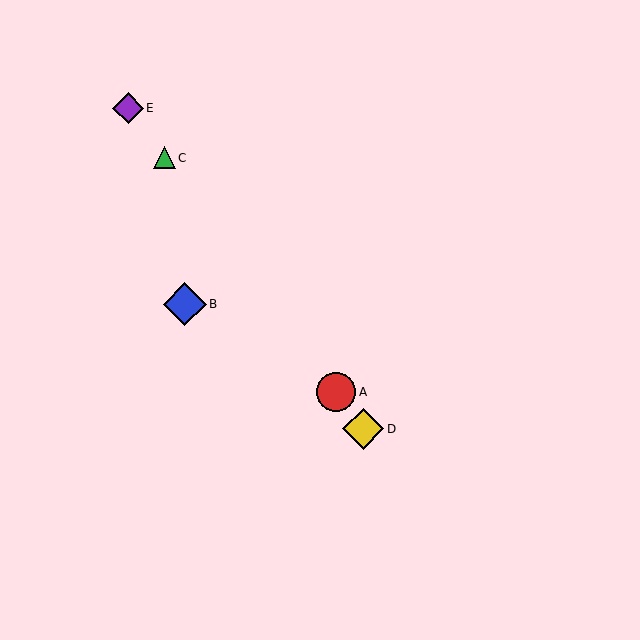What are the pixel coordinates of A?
Object A is at (336, 392).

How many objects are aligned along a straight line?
4 objects (A, C, D, E) are aligned along a straight line.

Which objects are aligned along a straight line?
Objects A, C, D, E are aligned along a straight line.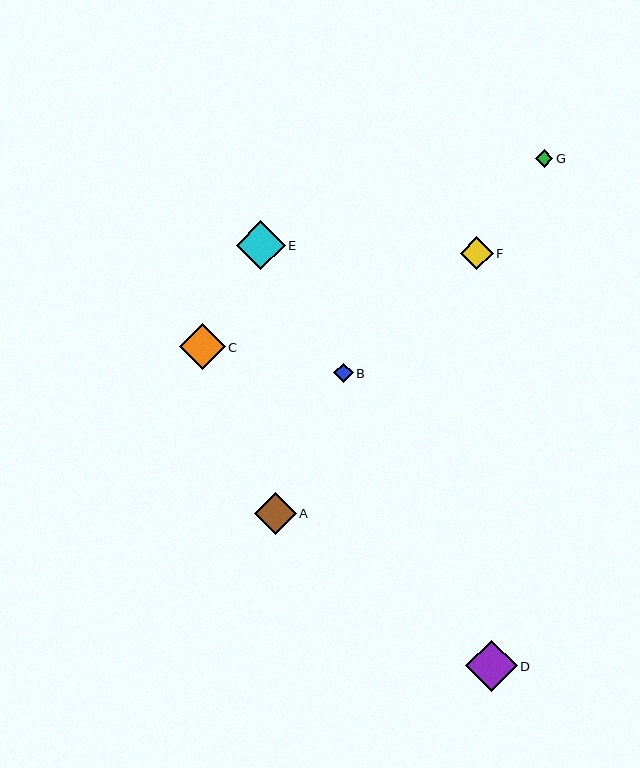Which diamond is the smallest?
Diamond G is the smallest with a size of approximately 17 pixels.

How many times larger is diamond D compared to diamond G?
Diamond D is approximately 3.0 times the size of diamond G.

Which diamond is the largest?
Diamond D is the largest with a size of approximately 52 pixels.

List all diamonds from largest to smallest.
From largest to smallest: D, E, C, A, F, B, G.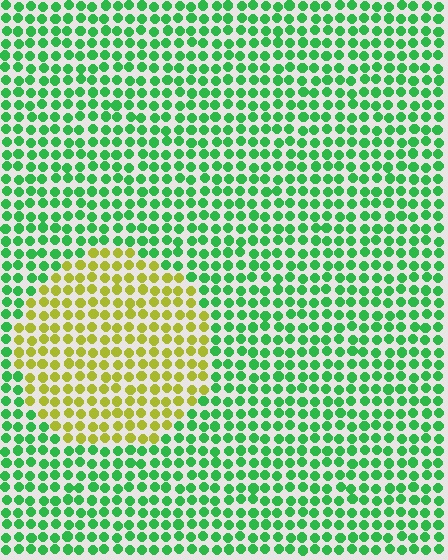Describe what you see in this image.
The image is filled with small green elements in a uniform arrangement. A circle-shaped region is visible where the elements are tinted to a slightly different hue, forming a subtle color boundary.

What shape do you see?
I see a circle.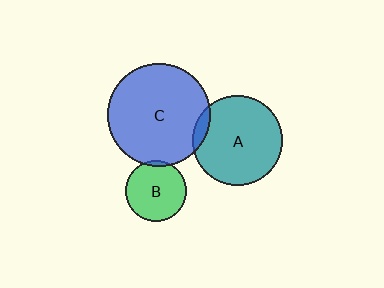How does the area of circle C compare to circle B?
Approximately 2.8 times.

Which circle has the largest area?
Circle C (blue).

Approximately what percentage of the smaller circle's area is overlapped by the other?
Approximately 5%.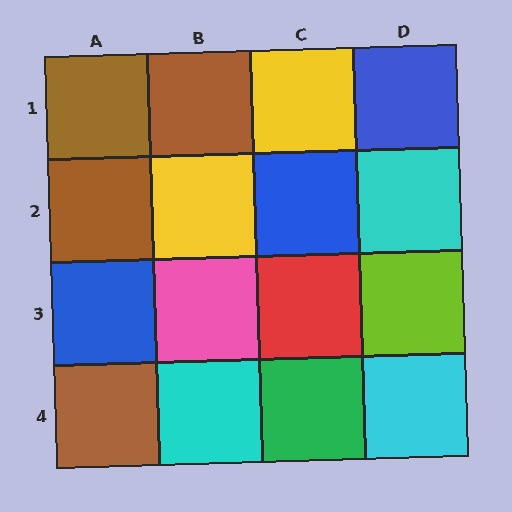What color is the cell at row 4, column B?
Cyan.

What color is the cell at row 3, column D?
Lime.